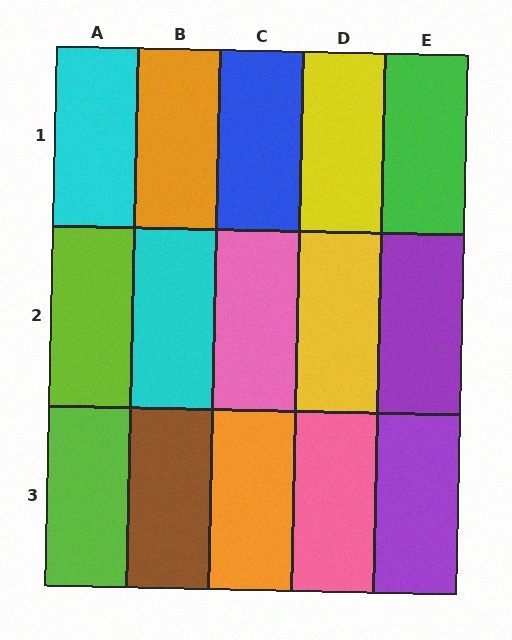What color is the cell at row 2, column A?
Lime.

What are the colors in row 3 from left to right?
Lime, brown, orange, pink, purple.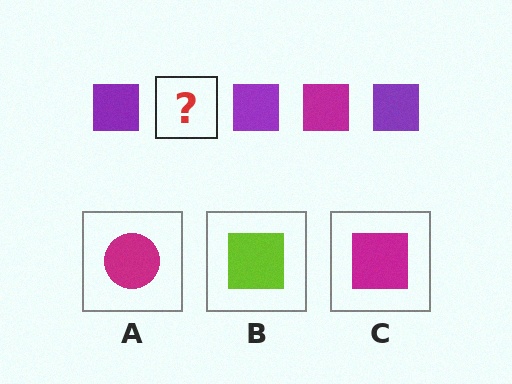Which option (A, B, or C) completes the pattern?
C.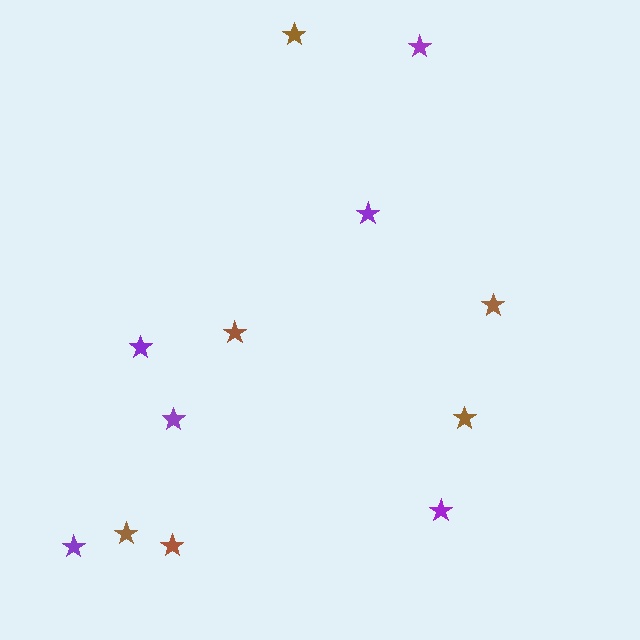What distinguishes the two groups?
There are 2 groups: one group of brown stars (6) and one group of purple stars (6).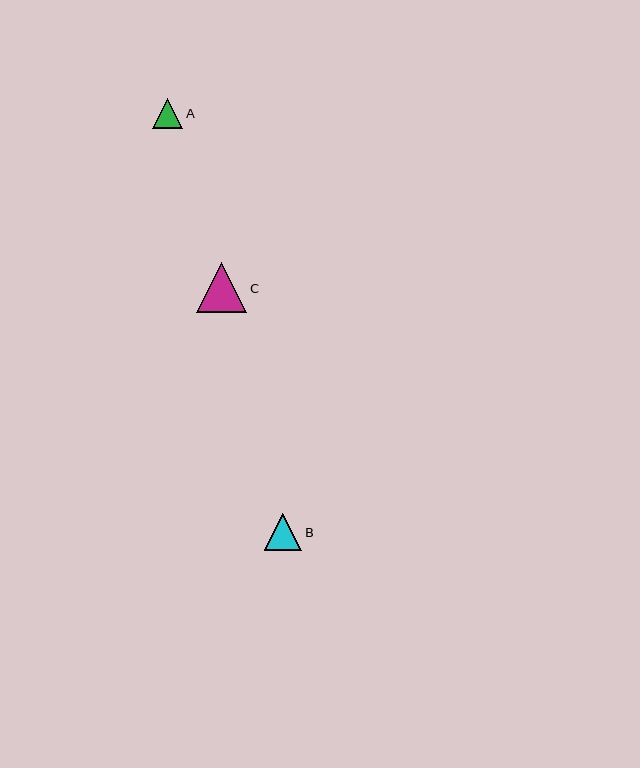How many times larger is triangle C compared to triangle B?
Triangle C is approximately 1.3 times the size of triangle B.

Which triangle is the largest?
Triangle C is the largest with a size of approximately 50 pixels.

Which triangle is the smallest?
Triangle A is the smallest with a size of approximately 30 pixels.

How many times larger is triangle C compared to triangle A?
Triangle C is approximately 1.7 times the size of triangle A.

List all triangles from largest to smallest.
From largest to smallest: C, B, A.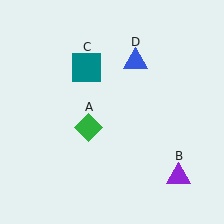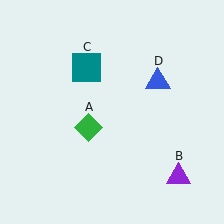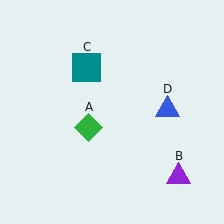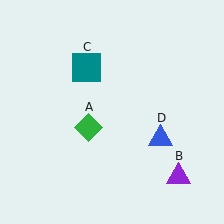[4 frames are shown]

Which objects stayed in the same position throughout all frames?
Green diamond (object A) and purple triangle (object B) and teal square (object C) remained stationary.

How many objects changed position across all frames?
1 object changed position: blue triangle (object D).